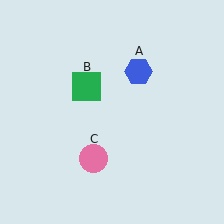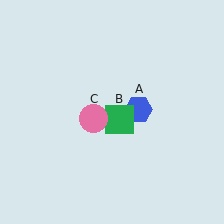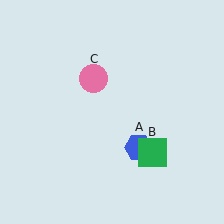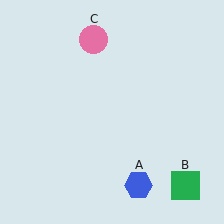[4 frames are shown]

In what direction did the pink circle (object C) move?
The pink circle (object C) moved up.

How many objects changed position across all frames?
3 objects changed position: blue hexagon (object A), green square (object B), pink circle (object C).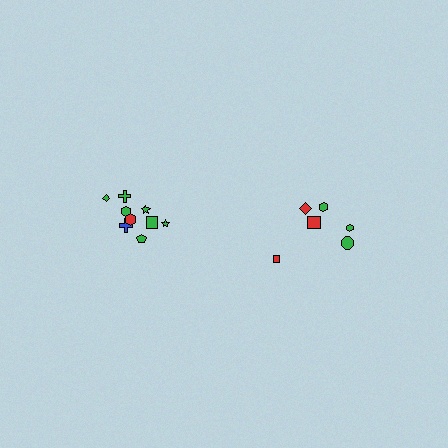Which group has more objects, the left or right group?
The left group.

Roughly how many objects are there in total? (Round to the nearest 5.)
Roughly 15 objects in total.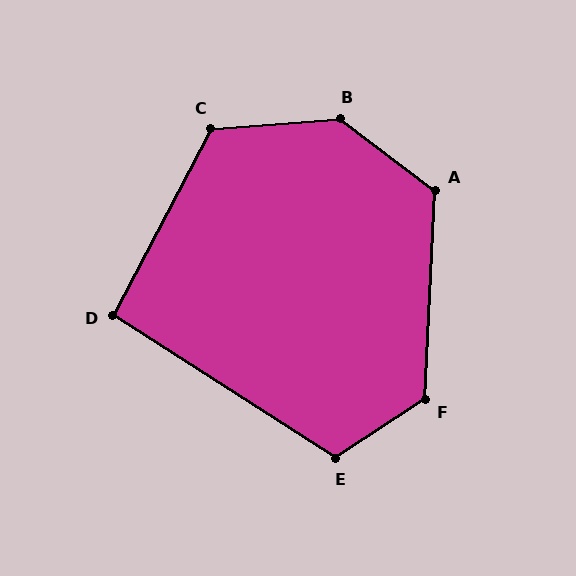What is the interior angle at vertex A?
Approximately 124 degrees (obtuse).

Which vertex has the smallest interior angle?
D, at approximately 95 degrees.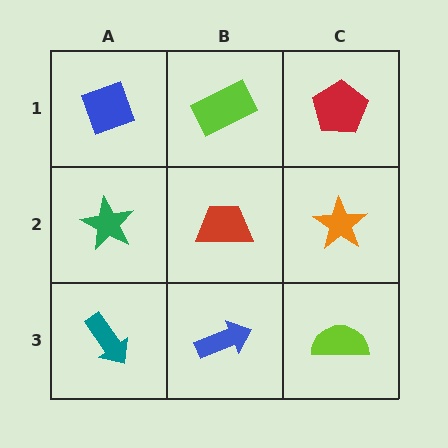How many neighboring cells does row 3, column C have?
2.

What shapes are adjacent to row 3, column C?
An orange star (row 2, column C), a blue arrow (row 3, column B).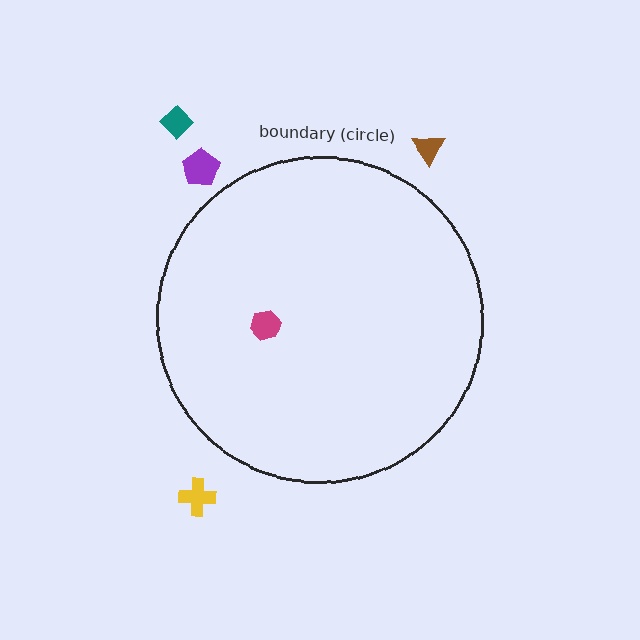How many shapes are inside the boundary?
1 inside, 4 outside.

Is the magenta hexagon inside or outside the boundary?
Inside.